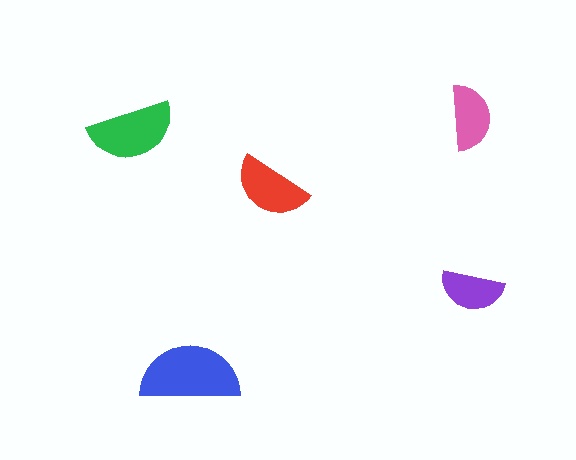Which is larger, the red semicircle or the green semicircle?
The green one.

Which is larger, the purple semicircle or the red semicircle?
The red one.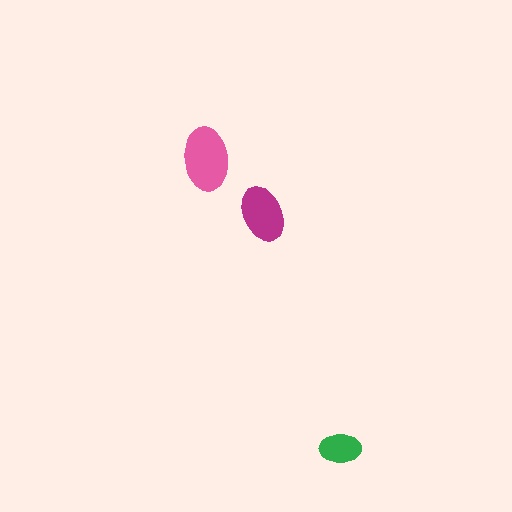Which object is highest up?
The pink ellipse is topmost.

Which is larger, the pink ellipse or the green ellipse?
The pink one.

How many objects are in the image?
There are 3 objects in the image.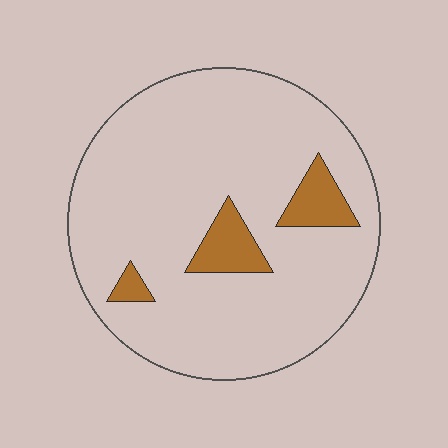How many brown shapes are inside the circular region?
3.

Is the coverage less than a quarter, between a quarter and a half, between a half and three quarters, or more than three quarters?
Less than a quarter.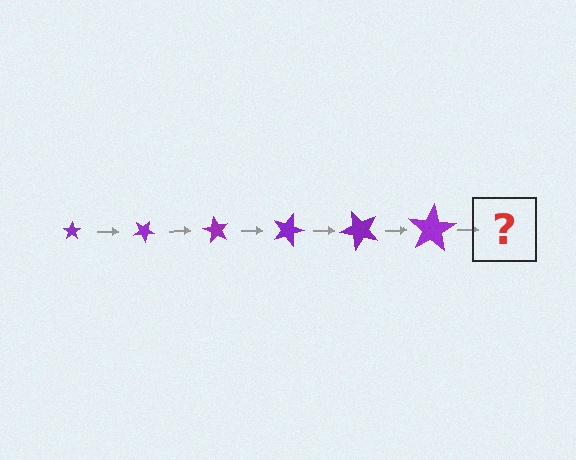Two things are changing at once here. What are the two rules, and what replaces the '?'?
The two rules are that the star grows larger each step and it rotates 30 degrees each step. The '?' should be a star, larger than the previous one and rotated 180 degrees from the start.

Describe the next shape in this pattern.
It should be a star, larger than the previous one and rotated 180 degrees from the start.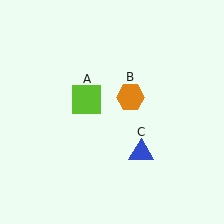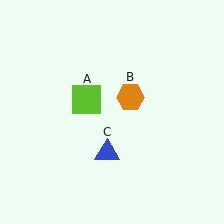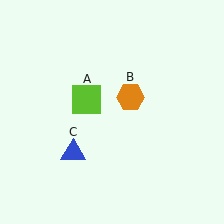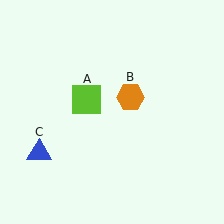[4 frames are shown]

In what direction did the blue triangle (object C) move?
The blue triangle (object C) moved left.